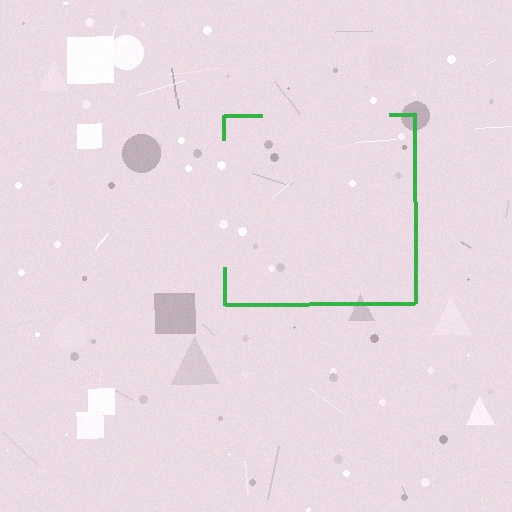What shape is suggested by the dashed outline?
The dashed outline suggests a square.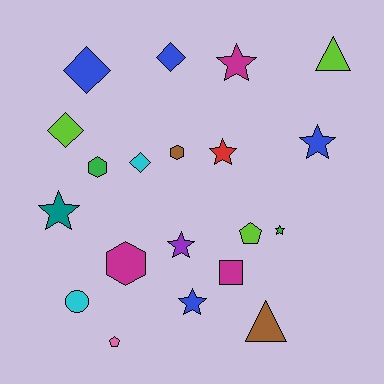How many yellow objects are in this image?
There are no yellow objects.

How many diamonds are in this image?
There are 4 diamonds.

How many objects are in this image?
There are 20 objects.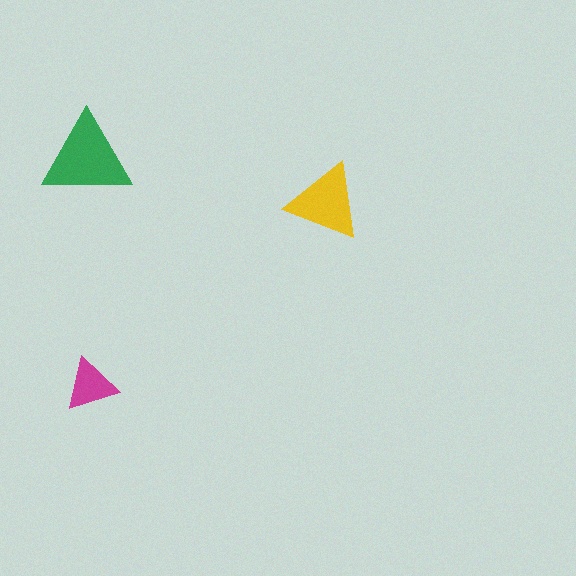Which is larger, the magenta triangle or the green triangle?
The green one.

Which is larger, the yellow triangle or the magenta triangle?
The yellow one.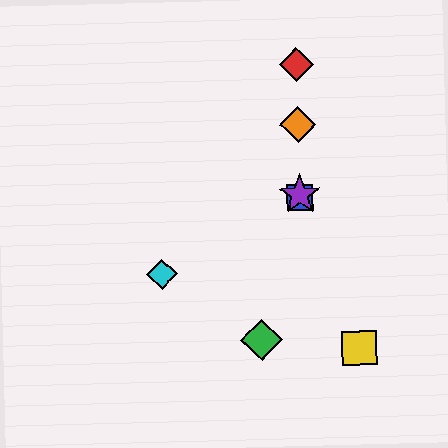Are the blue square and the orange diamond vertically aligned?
Yes, both are at x≈300.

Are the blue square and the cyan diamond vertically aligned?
No, the blue square is at x≈300 and the cyan diamond is at x≈162.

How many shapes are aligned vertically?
4 shapes (the red diamond, the blue square, the purple star, the orange diamond) are aligned vertically.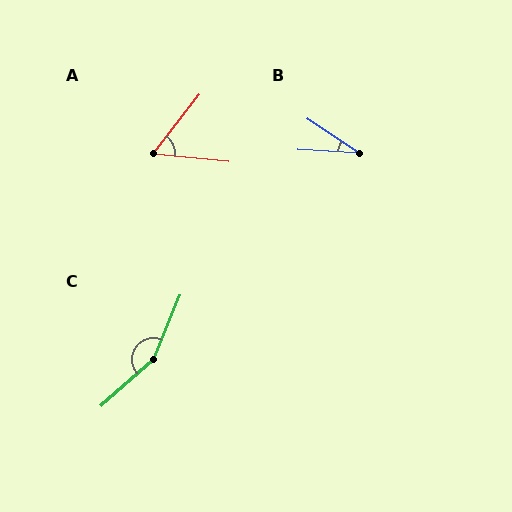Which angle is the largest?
C, at approximately 154 degrees.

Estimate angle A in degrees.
Approximately 57 degrees.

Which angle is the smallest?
B, at approximately 30 degrees.